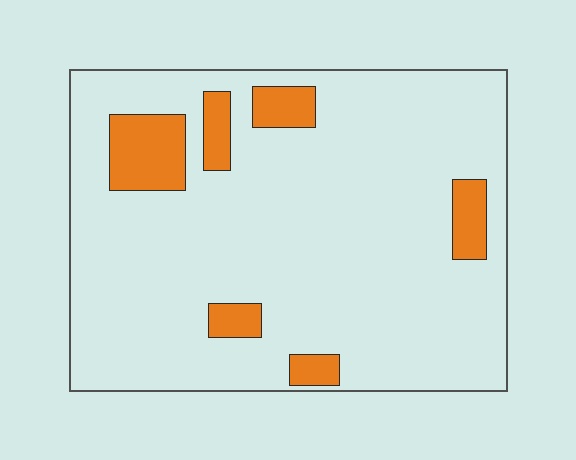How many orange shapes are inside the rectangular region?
6.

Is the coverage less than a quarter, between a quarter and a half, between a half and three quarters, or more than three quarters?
Less than a quarter.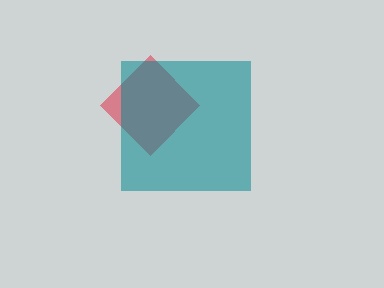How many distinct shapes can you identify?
There are 2 distinct shapes: a red diamond, a teal square.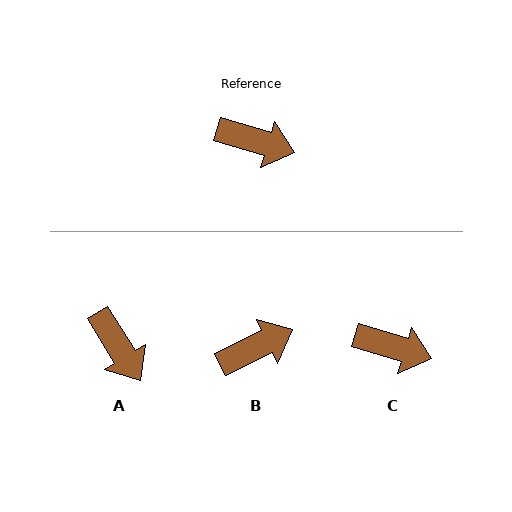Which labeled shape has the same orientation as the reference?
C.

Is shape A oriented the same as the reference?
No, it is off by about 41 degrees.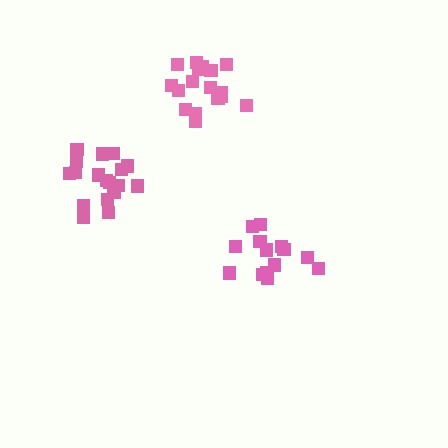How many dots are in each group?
Group 1: 14 dots, Group 2: 18 dots, Group 3: 18 dots (50 total).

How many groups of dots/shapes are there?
There are 3 groups.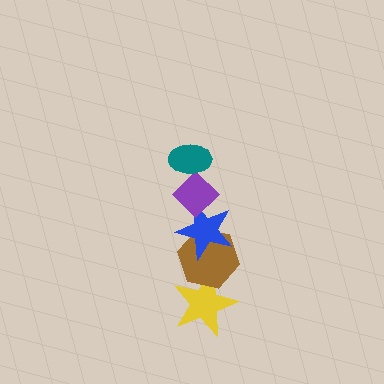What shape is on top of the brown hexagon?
The blue star is on top of the brown hexagon.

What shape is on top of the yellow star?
The brown hexagon is on top of the yellow star.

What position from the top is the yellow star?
The yellow star is 5th from the top.